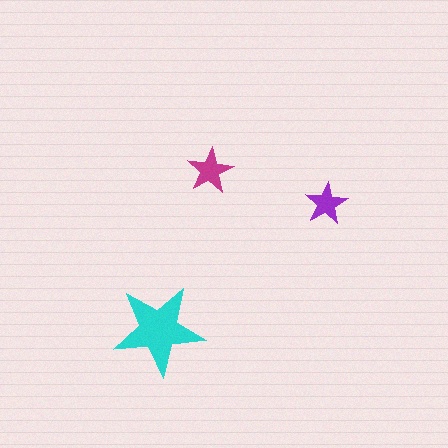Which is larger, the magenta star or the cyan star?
The cyan one.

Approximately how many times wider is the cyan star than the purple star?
About 2 times wider.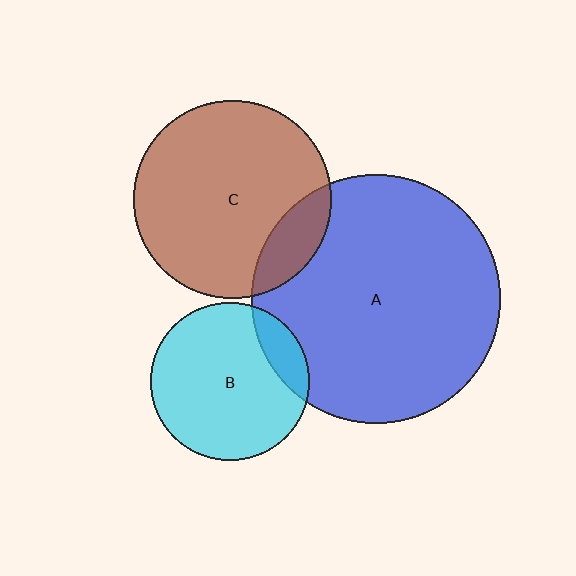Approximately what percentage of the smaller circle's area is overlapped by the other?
Approximately 15%.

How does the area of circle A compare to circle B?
Approximately 2.5 times.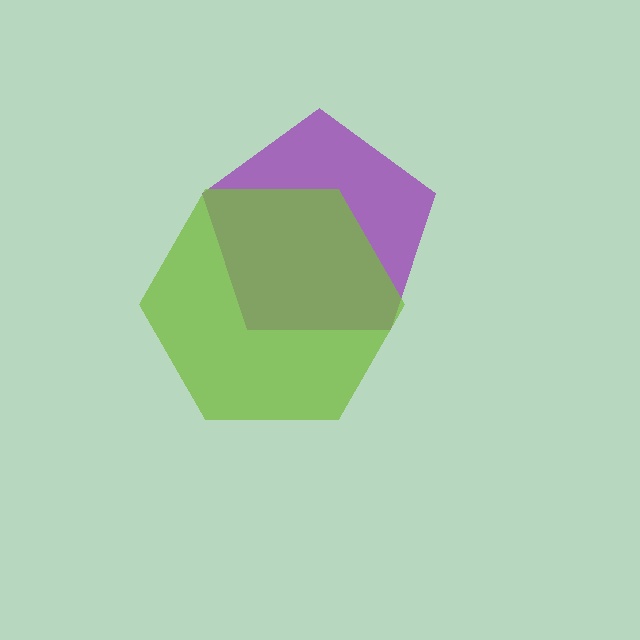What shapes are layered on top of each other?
The layered shapes are: a purple pentagon, a lime hexagon.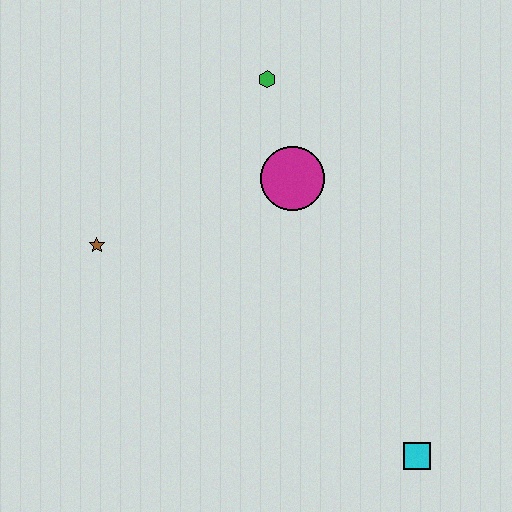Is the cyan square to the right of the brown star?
Yes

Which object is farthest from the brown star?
The cyan square is farthest from the brown star.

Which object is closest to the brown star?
The magenta circle is closest to the brown star.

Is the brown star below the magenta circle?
Yes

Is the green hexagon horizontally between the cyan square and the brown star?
Yes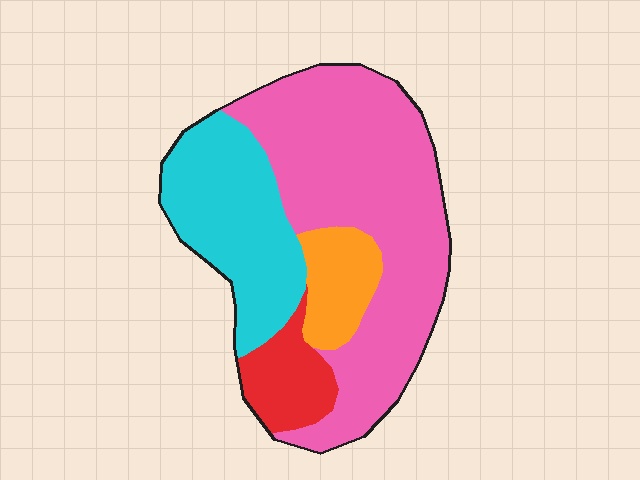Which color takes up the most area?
Pink, at roughly 55%.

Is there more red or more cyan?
Cyan.